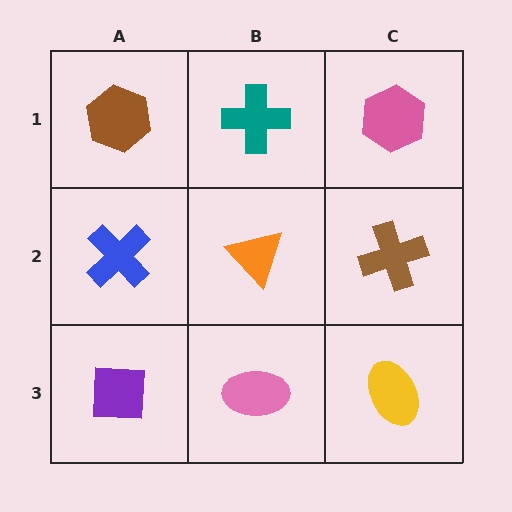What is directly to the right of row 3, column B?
A yellow ellipse.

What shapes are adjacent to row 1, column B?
An orange triangle (row 2, column B), a brown hexagon (row 1, column A), a pink hexagon (row 1, column C).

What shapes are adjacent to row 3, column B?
An orange triangle (row 2, column B), a purple square (row 3, column A), a yellow ellipse (row 3, column C).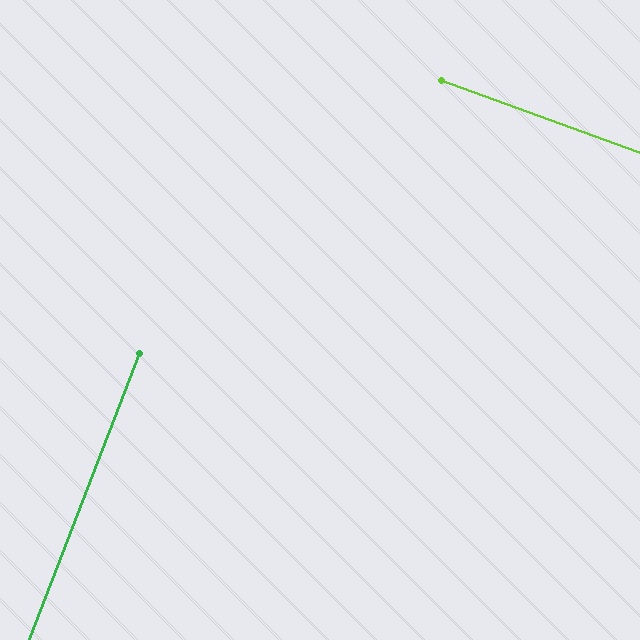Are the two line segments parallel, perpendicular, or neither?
Perpendicular — they meet at approximately 89°.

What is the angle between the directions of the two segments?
Approximately 89 degrees.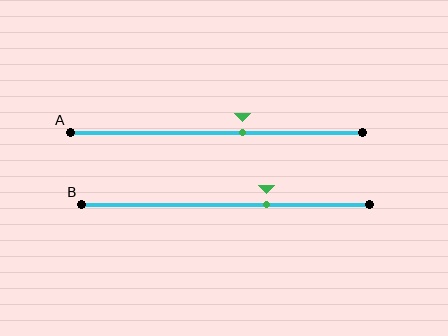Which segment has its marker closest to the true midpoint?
Segment A has its marker closest to the true midpoint.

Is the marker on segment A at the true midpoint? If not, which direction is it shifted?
No, the marker on segment A is shifted to the right by about 9% of the segment length.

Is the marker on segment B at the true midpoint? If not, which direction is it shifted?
No, the marker on segment B is shifted to the right by about 14% of the segment length.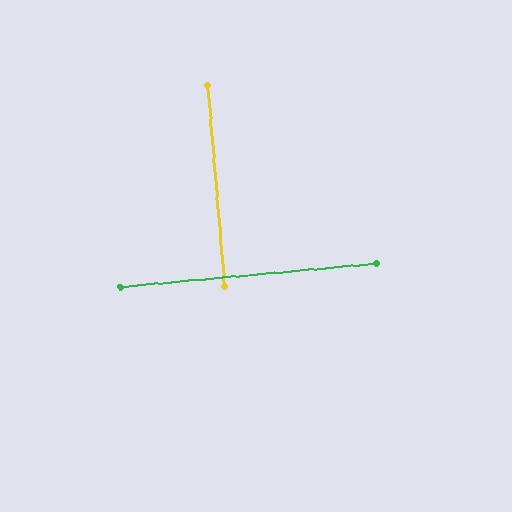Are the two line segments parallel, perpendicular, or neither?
Perpendicular — they meet at approximately 90°.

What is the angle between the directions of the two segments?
Approximately 90 degrees.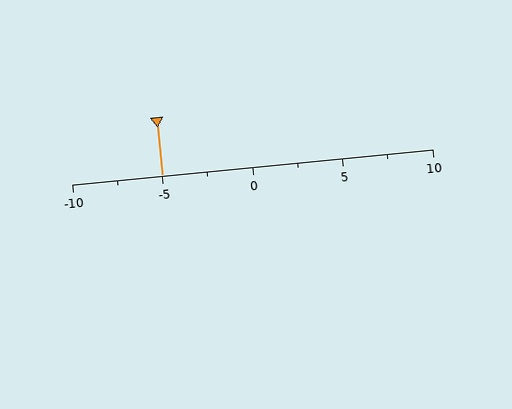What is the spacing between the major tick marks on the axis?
The major ticks are spaced 5 apart.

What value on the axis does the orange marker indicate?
The marker indicates approximately -5.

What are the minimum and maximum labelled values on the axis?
The axis runs from -10 to 10.